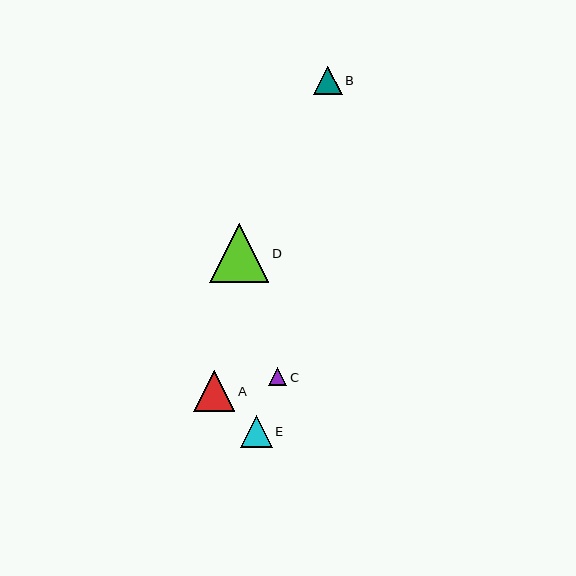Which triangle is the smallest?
Triangle C is the smallest with a size of approximately 18 pixels.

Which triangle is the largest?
Triangle D is the largest with a size of approximately 59 pixels.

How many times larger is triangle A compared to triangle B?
Triangle A is approximately 1.4 times the size of triangle B.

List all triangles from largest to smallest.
From largest to smallest: D, A, E, B, C.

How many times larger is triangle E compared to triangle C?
Triangle E is approximately 1.8 times the size of triangle C.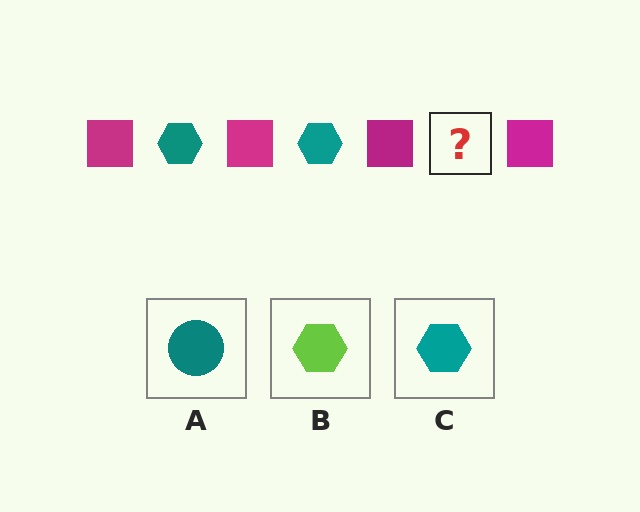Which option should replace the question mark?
Option C.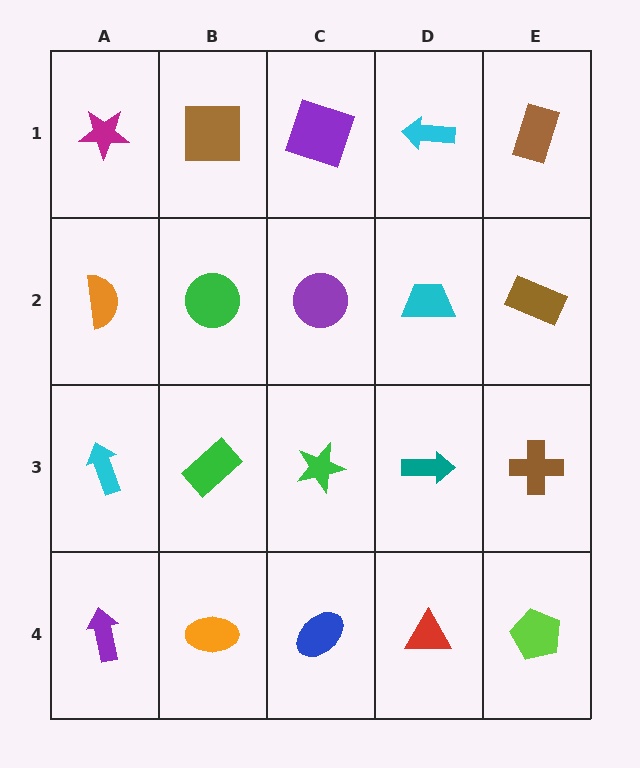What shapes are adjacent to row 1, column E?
A brown rectangle (row 2, column E), a cyan arrow (row 1, column D).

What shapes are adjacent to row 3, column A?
An orange semicircle (row 2, column A), a purple arrow (row 4, column A), a green rectangle (row 3, column B).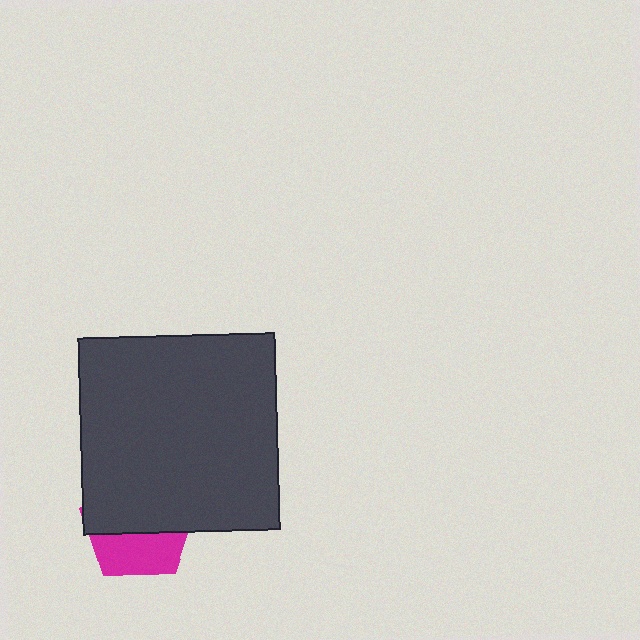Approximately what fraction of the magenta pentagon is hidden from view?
Roughly 62% of the magenta pentagon is hidden behind the dark gray square.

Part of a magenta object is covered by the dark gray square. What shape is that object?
It is a pentagon.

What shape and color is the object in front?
The object in front is a dark gray square.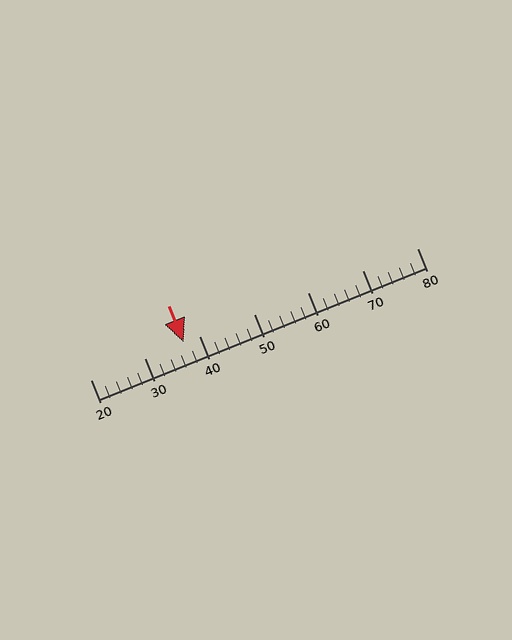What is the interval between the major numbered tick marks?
The major tick marks are spaced 10 units apart.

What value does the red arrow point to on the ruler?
The red arrow points to approximately 37.